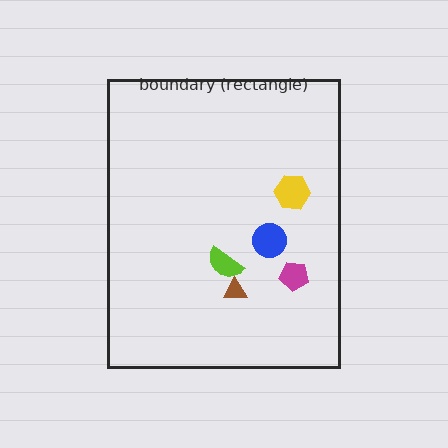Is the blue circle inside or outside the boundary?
Inside.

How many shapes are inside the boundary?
5 inside, 0 outside.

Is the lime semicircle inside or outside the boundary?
Inside.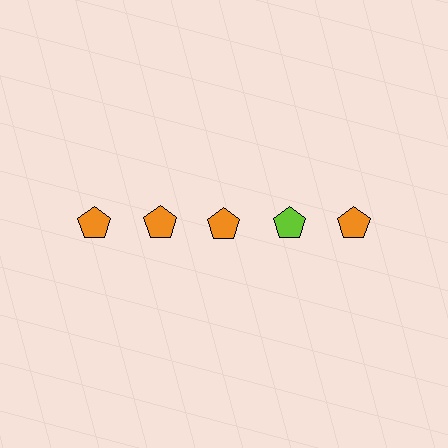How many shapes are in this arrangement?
There are 5 shapes arranged in a grid pattern.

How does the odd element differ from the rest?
It has a different color: lime instead of orange.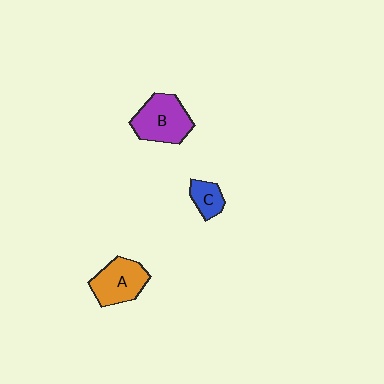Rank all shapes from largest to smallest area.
From largest to smallest: B (purple), A (orange), C (blue).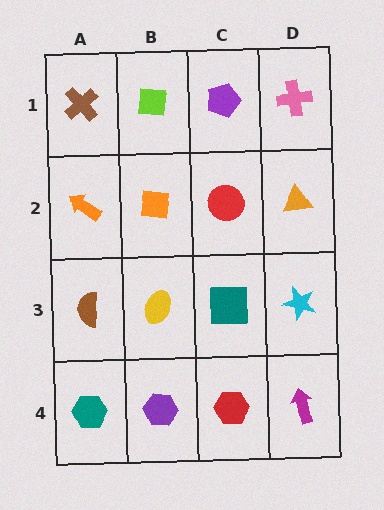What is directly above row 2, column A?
A brown cross.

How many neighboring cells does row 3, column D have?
3.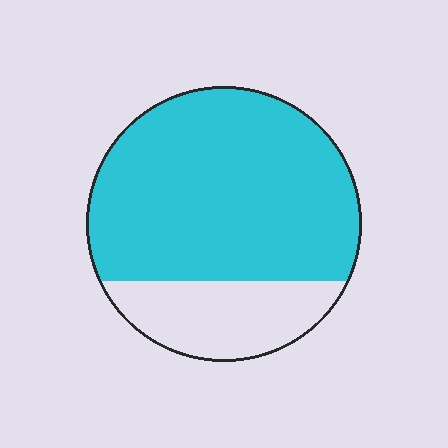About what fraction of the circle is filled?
About three quarters (3/4).